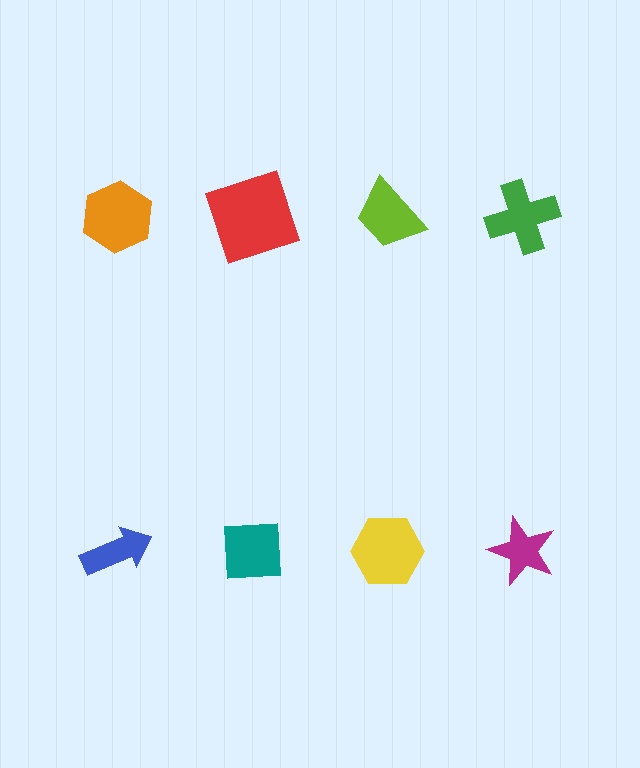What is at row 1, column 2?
A red square.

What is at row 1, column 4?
A green cross.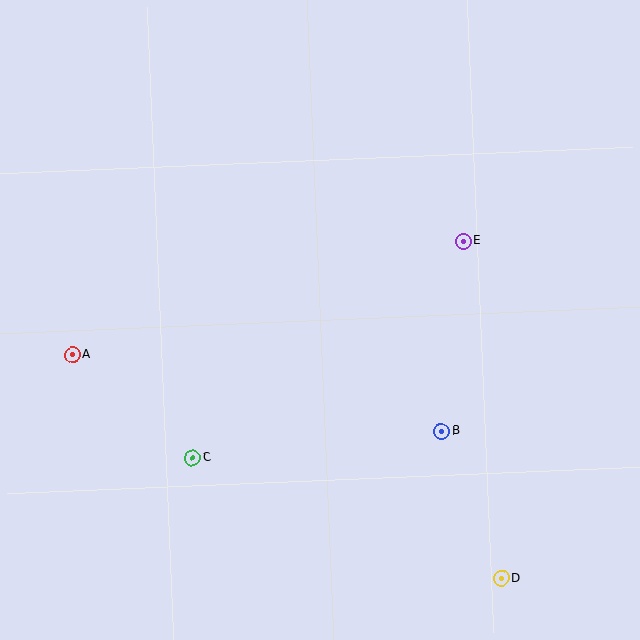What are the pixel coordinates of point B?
Point B is at (442, 431).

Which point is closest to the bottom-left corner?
Point C is closest to the bottom-left corner.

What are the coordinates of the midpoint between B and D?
The midpoint between B and D is at (471, 505).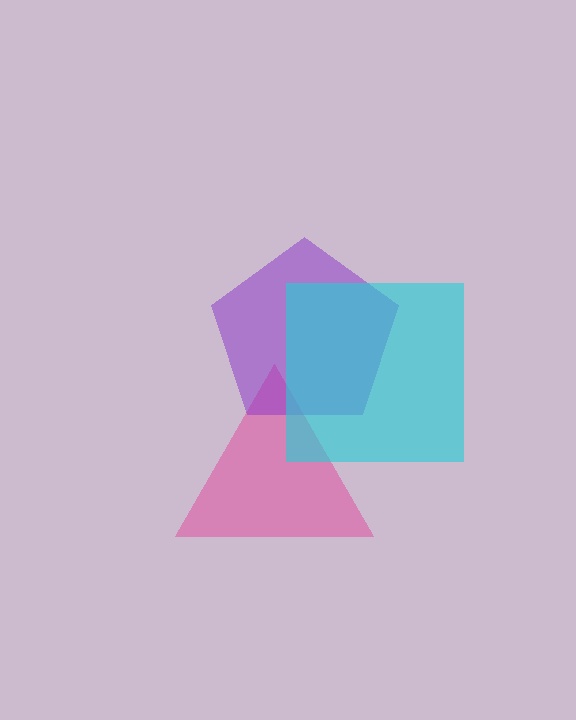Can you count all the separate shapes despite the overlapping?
Yes, there are 3 separate shapes.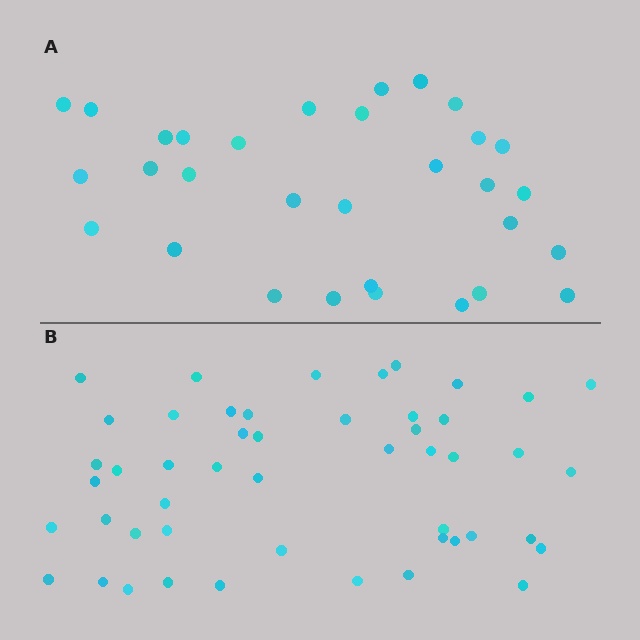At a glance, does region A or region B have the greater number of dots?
Region B (the bottom region) has more dots.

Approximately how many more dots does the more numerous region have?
Region B has approximately 20 more dots than region A.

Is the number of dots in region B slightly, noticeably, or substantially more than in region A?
Region B has substantially more. The ratio is roughly 1.6 to 1.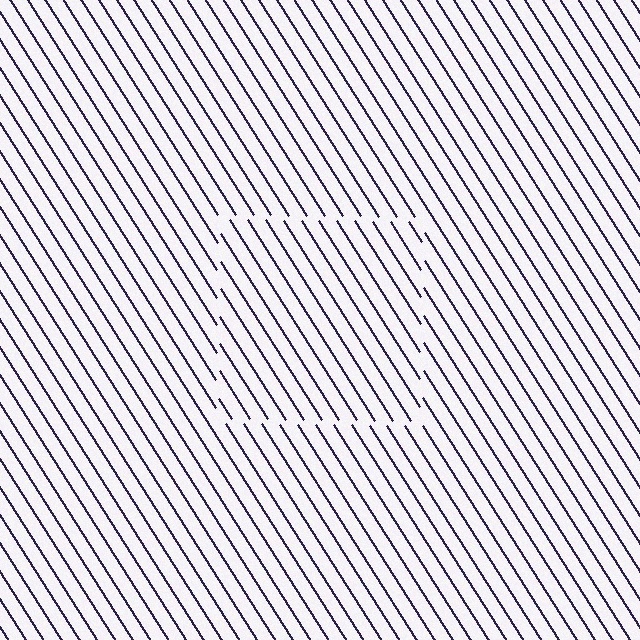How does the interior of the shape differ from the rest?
The interior of the shape contains the same grating, shifted by half a period — the contour is defined by the phase discontinuity where line-ends from the inner and outer gratings abut.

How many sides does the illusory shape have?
4 sides — the line-ends trace a square.